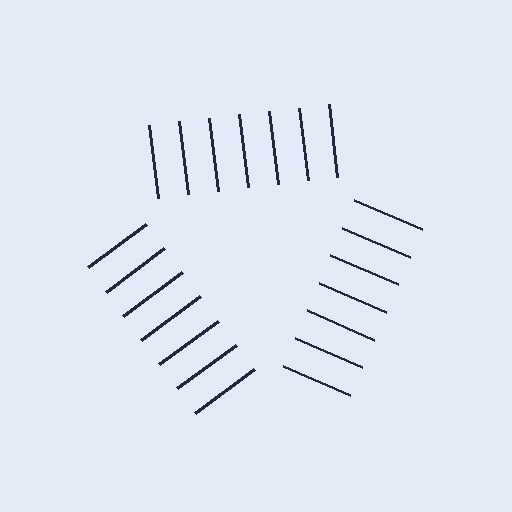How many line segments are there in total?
21 — 7 along each of the 3 edges.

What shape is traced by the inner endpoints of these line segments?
An illusory triangle — the line segments terminate on its edges but no continuous stroke is drawn.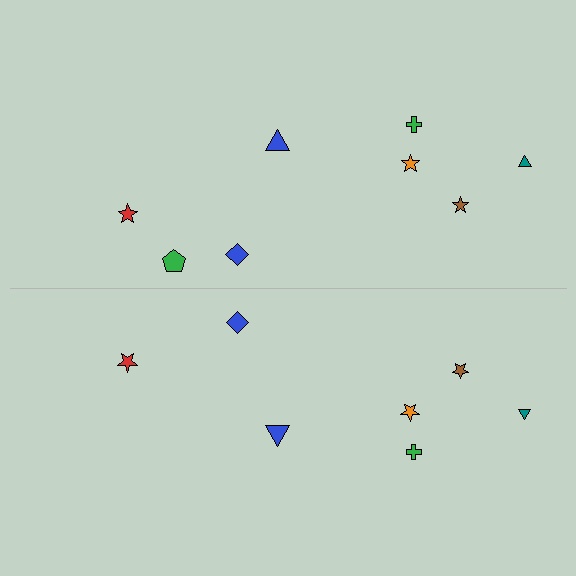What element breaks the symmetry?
A green pentagon is missing from the bottom side.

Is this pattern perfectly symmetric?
No, the pattern is not perfectly symmetric. A green pentagon is missing from the bottom side.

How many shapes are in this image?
There are 15 shapes in this image.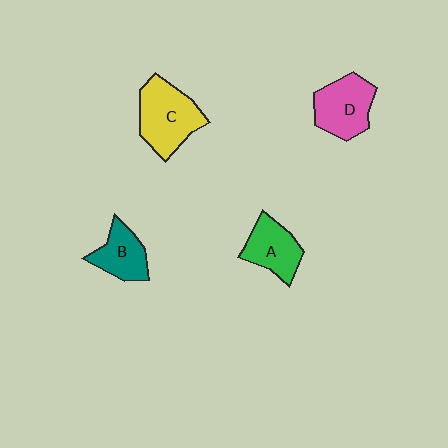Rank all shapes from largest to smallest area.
From largest to smallest: C (yellow), D (pink), A (green), B (teal).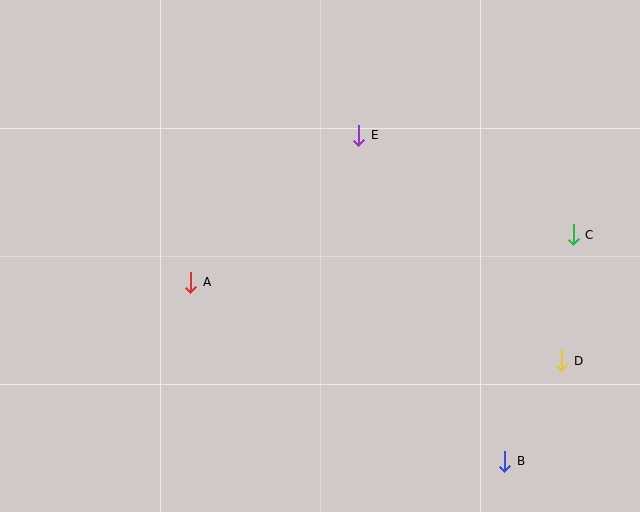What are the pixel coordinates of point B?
Point B is at (505, 461).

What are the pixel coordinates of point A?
Point A is at (191, 282).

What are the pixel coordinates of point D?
Point D is at (562, 361).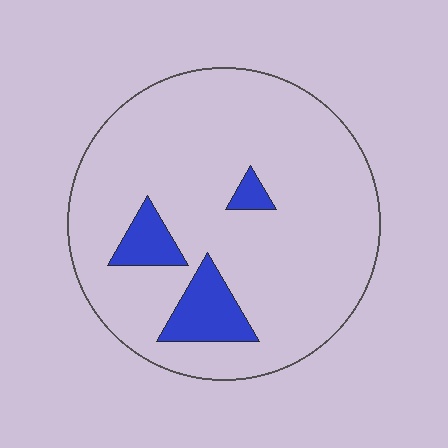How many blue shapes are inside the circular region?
3.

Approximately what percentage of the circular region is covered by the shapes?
Approximately 10%.